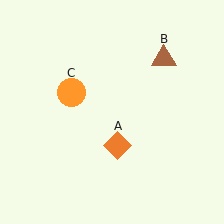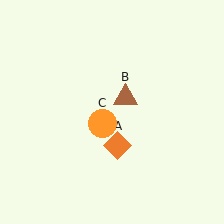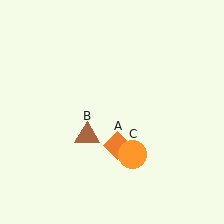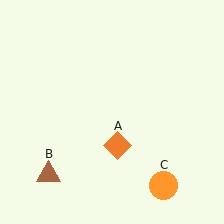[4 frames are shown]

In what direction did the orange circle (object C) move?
The orange circle (object C) moved down and to the right.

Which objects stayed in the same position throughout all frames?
Orange diamond (object A) remained stationary.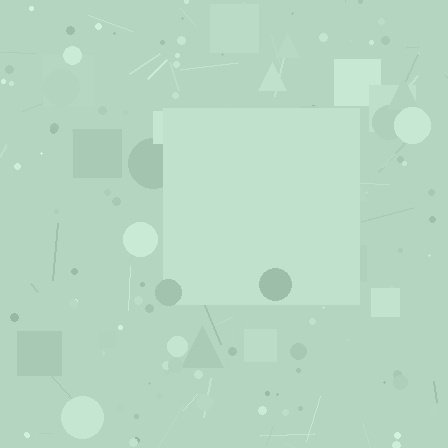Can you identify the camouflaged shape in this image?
The camouflaged shape is a square.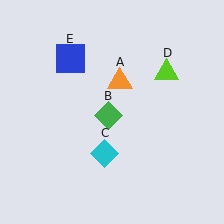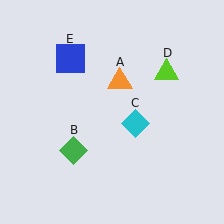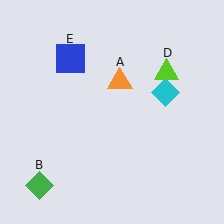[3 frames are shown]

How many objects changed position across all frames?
2 objects changed position: green diamond (object B), cyan diamond (object C).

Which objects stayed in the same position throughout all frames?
Orange triangle (object A) and lime triangle (object D) and blue square (object E) remained stationary.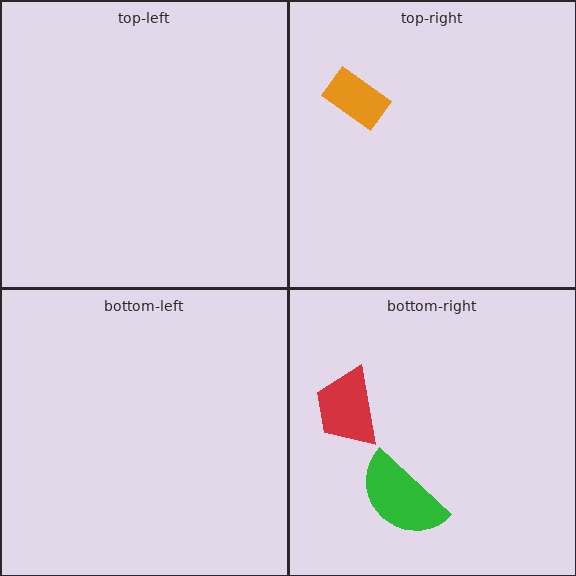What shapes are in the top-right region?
The orange rectangle.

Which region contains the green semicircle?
The bottom-right region.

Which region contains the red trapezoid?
The bottom-right region.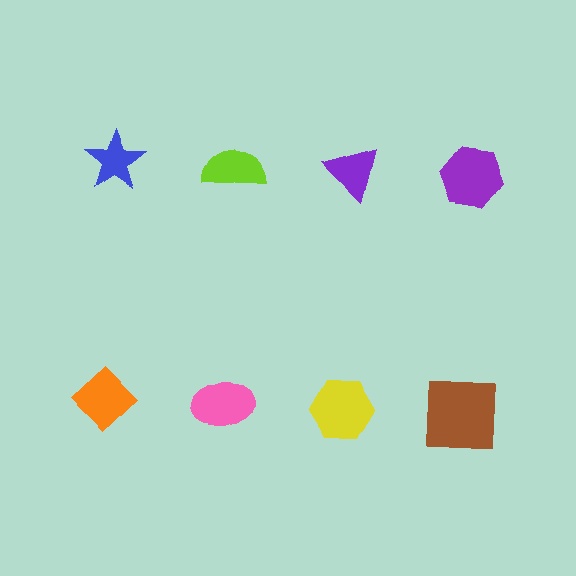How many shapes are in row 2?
4 shapes.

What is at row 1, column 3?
A purple triangle.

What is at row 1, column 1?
A blue star.